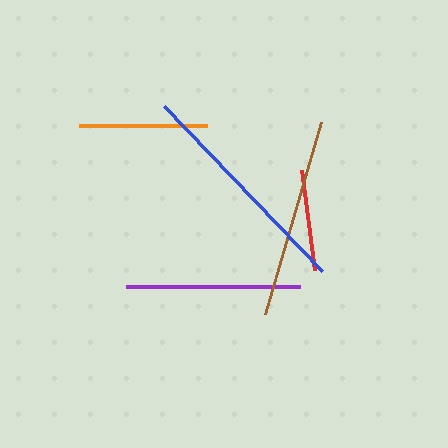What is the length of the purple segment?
The purple segment is approximately 174 pixels long.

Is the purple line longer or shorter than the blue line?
The blue line is longer than the purple line.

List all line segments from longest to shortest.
From longest to shortest: blue, brown, purple, orange, red.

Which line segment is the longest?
The blue line is the longest at approximately 229 pixels.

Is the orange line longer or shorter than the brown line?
The brown line is longer than the orange line.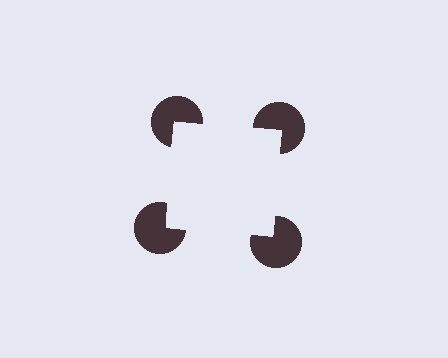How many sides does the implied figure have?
4 sides.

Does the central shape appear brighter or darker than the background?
It typically appears slightly brighter than the background, even though no actual brightness change is drawn.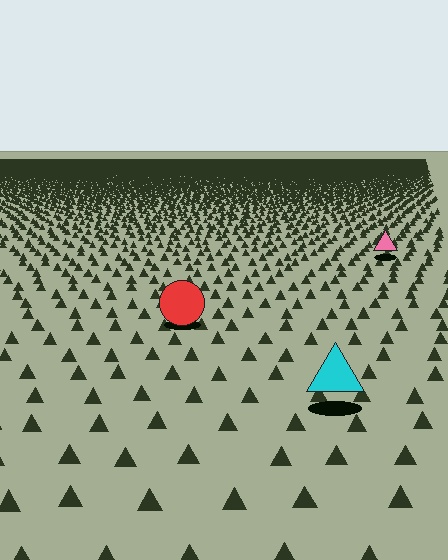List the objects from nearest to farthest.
From nearest to farthest: the cyan triangle, the red circle, the pink triangle.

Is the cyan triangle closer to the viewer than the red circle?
Yes. The cyan triangle is closer — you can tell from the texture gradient: the ground texture is coarser near it.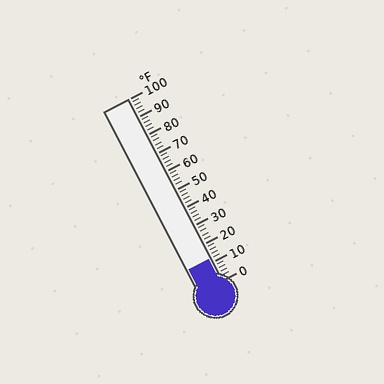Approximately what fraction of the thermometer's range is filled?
The thermometer is filled to approximately 10% of its range.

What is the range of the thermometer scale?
The thermometer scale ranges from 0°F to 100°F.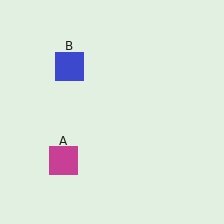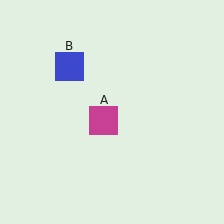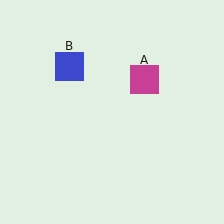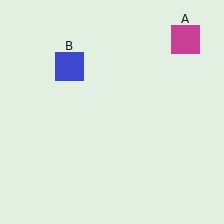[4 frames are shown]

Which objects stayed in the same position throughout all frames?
Blue square (object B) remained stationary.